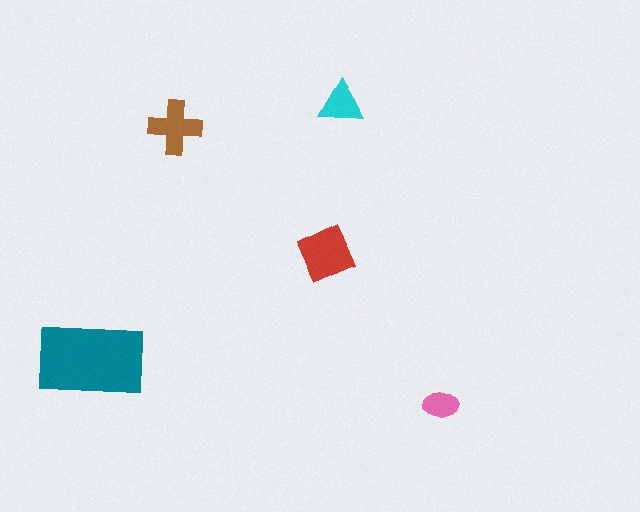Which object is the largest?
The teal rectangle.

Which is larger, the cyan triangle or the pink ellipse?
The cyan triangle.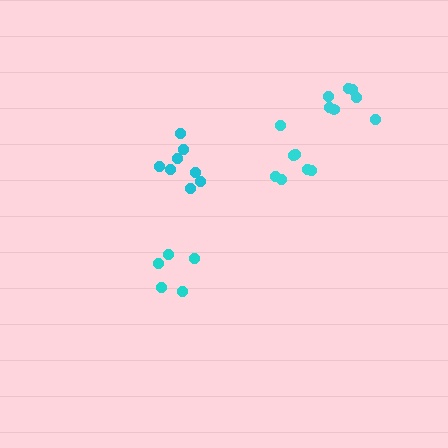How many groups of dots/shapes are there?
There are 4 groups.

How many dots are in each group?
Group 1: 7 dots, Group 2: 5 dots, Group 3: 8 dots, Group 4: 7 dots (27 total).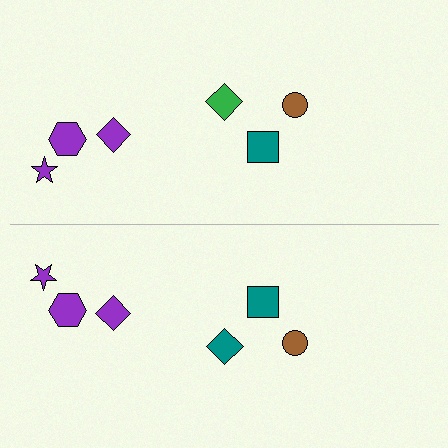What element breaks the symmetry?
The teal diamond on the bottom side breaks the symmetry — its mirror counterpart is green.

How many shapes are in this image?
There are 12 shapes in this image.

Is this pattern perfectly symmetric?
No, the pattern is not perfectly symmetric. The teal diamond on the bottom side breaks the symmetry — its mirror counterpart is green.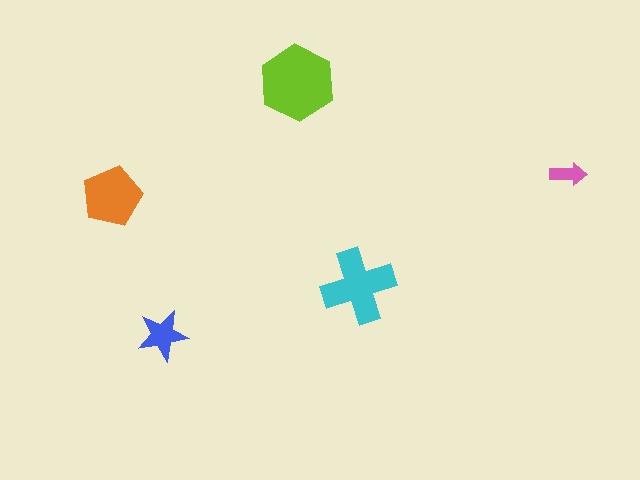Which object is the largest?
The lime hexagon.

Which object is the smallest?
The pink arrow.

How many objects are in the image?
There are 5 objects in the image.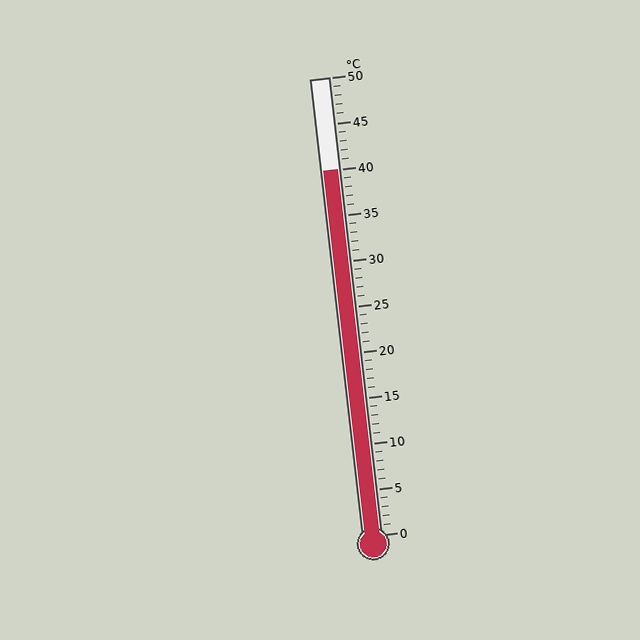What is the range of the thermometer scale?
The thermometer scale ranges from 0°C to 50°C.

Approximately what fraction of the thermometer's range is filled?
The thermometer is filled to approximately 80% of its range.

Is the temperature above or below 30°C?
The temperature is above 30°C.